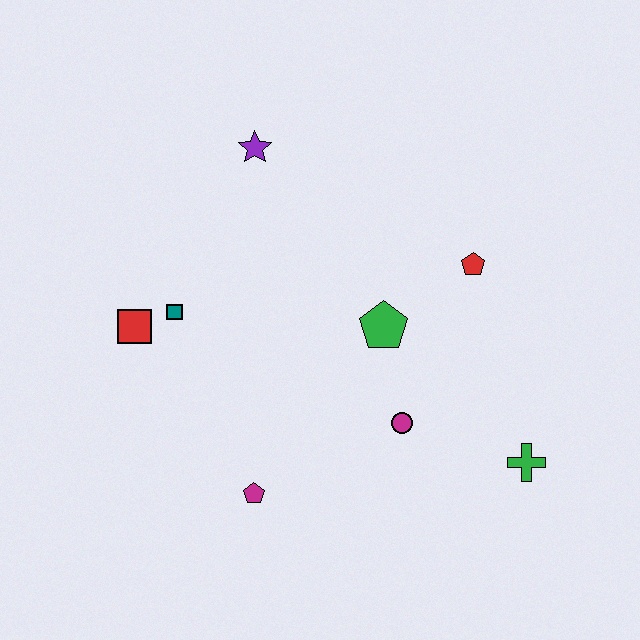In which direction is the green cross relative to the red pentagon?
The green cross is below the red pentagon.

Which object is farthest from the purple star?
The green cross is farthest from the purple star.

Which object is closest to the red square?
The teal square is closest to the red square.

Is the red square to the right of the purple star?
No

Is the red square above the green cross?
Yes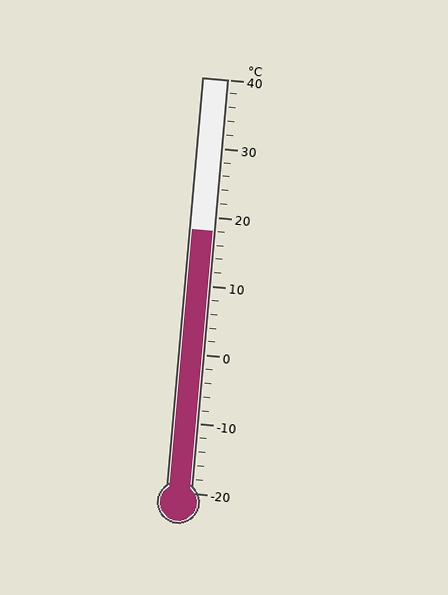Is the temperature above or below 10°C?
The temperature is above 10°C.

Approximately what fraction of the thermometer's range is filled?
The thermometer is filled to approximately 65% of its range.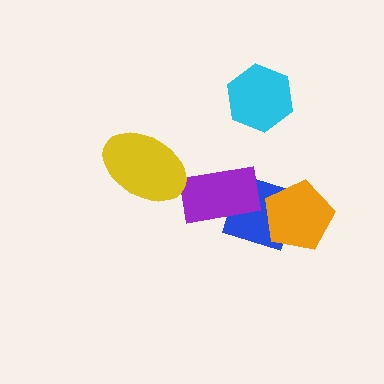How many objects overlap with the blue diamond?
2 objects overlap with the blue diamond.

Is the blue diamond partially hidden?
Yes, it is partially covered by another shape.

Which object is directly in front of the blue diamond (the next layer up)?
The purple rectangle is directly in front of the blue diamond.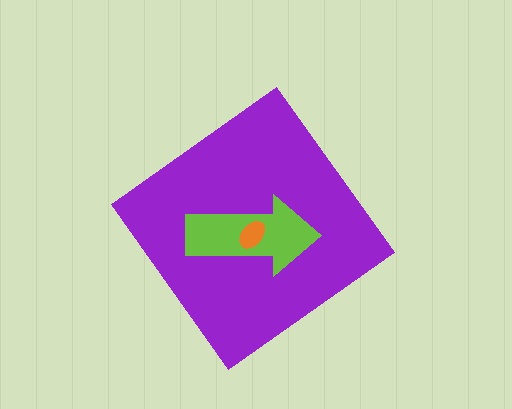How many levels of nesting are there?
3.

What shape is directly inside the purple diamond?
The lime arrow.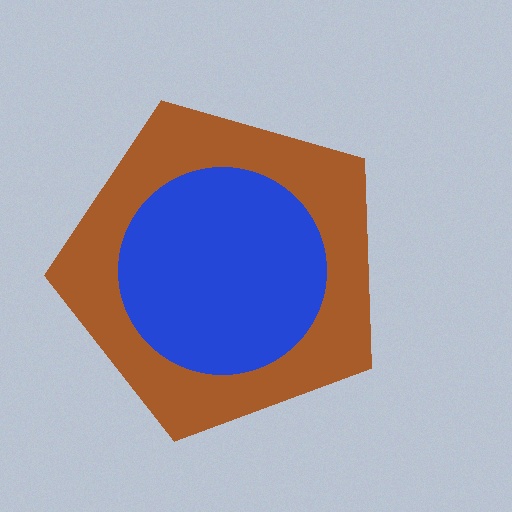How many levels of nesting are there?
2.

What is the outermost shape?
The brown pentagon.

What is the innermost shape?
The blue circle.